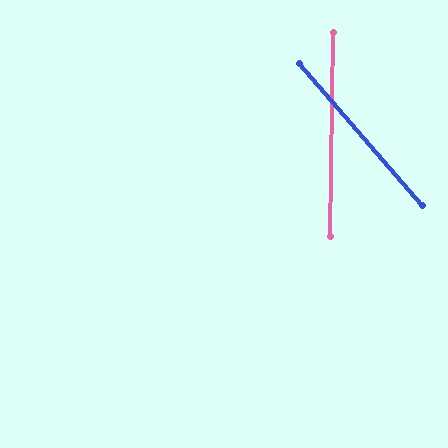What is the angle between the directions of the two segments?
Approximately 42 degrees.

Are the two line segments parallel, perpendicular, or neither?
Neither parallel nor perpendicular — they differ by about 42°.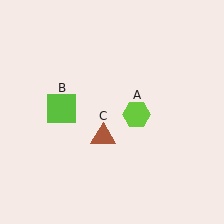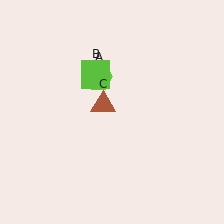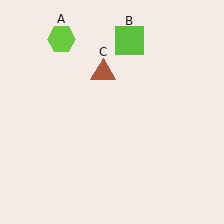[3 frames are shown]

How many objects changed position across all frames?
3 objects changed position: lime hexagon (object A), lime square (object B), brown triangle (object C).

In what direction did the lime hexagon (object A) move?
The lime hexagon (object A) moved up and to the left.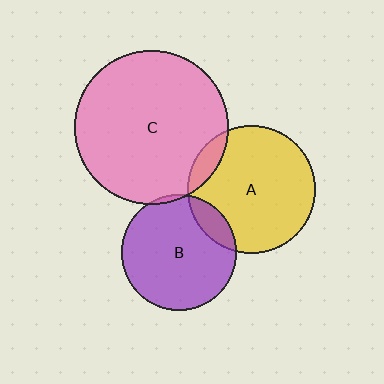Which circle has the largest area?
Circle C (pink).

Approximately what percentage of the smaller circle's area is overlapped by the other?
Approximately 5%.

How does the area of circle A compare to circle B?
Approximately 1.2 times.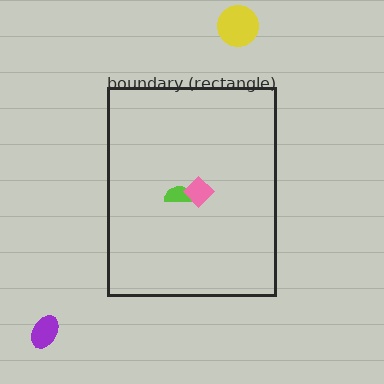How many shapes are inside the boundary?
2 inside, 2 outside.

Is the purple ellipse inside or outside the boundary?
Outside.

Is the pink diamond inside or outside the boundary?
Inside.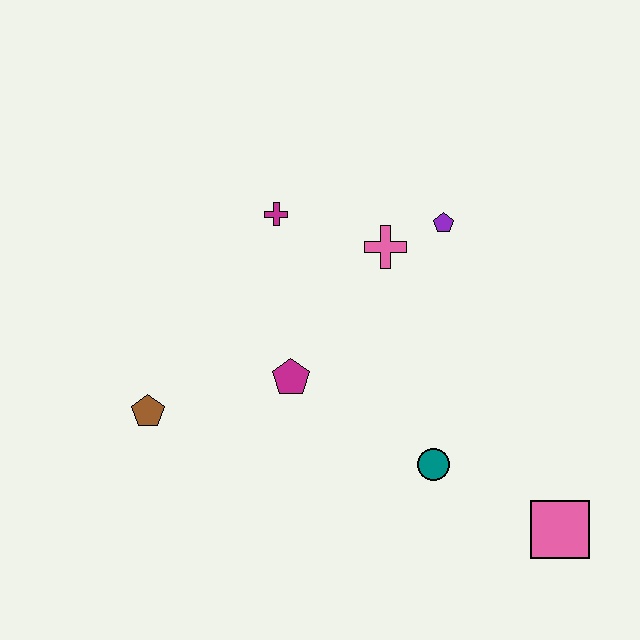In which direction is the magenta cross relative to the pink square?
The magenta cross is above the pink square.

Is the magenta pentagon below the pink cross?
Yes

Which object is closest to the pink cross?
The purple pentagon is closest to the pink cross.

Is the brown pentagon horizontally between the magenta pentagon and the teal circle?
No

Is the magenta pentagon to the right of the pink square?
No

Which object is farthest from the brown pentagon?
The pink square is farthest from the brown pentagon.